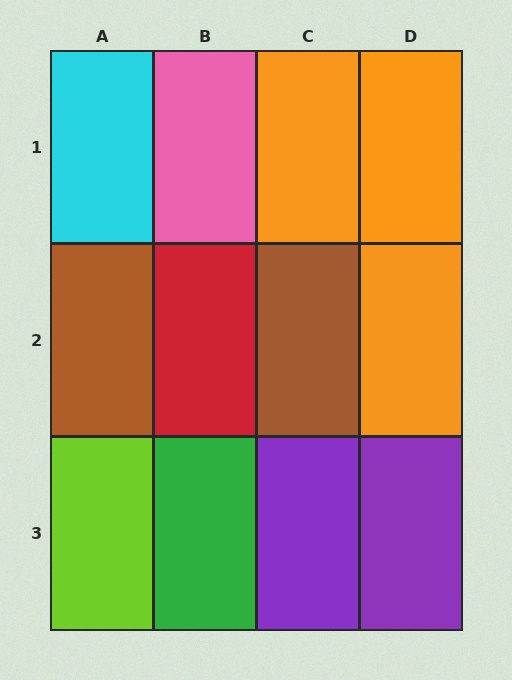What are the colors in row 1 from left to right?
Cyan, pink, orange, orange.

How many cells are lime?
1 cell is lime.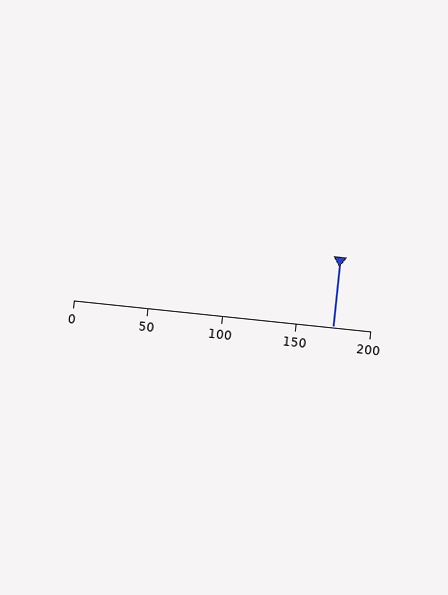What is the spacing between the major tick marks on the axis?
The major ticks are spaced 50 apart.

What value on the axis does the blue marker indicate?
The marker indicates approximately 175.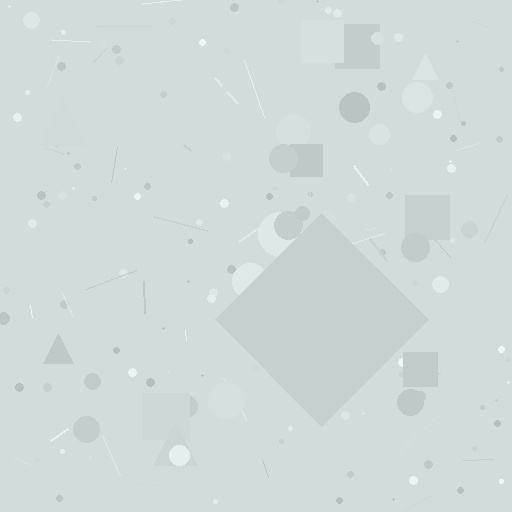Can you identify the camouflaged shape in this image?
The camouflaged shape is a diamond.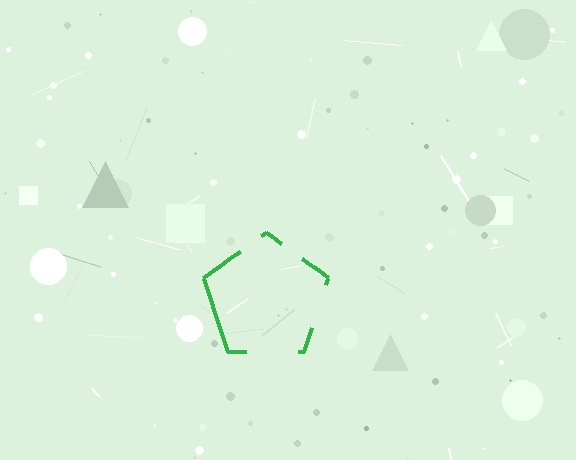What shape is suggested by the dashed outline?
The dashed outline suggests a pentagon.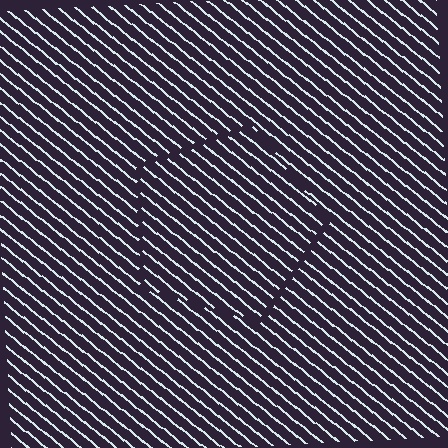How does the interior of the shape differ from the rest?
The interior of the shape contains the same grating, shifted by half a period — the contour is defined by the phase discontinuity where line-ends from the inner and outer gratings abut.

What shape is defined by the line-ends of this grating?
An illusory pentagon. The interior of the shape contains the same grating, shifted by half a period — the contour is defined by the phase discontinuity where line-ends from the inner and outer gratings abut.